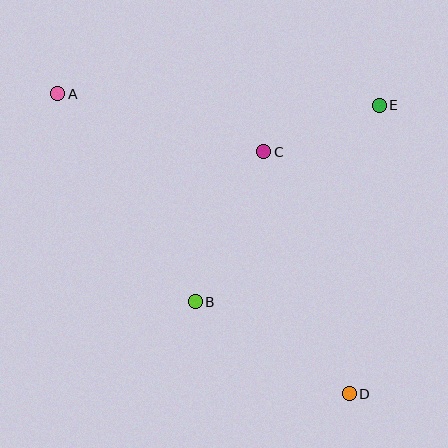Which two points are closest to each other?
Points C and E are closest to each other.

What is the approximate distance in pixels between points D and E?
The distance between D and E is approximately 290 pixels.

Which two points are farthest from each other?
Points A and D are farthest from each other.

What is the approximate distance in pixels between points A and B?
The distance between A and B is approximately 250 pixels.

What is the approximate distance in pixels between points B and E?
The distance between B and E is approximately 269 pixels.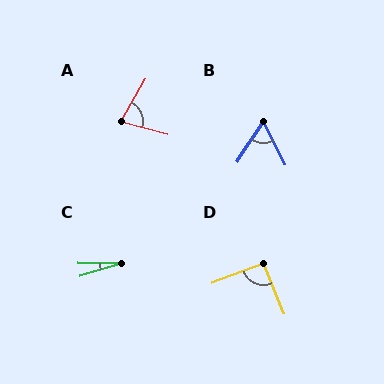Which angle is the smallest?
C, at approximately 17 degrees.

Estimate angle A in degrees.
Approximately 76 degrees.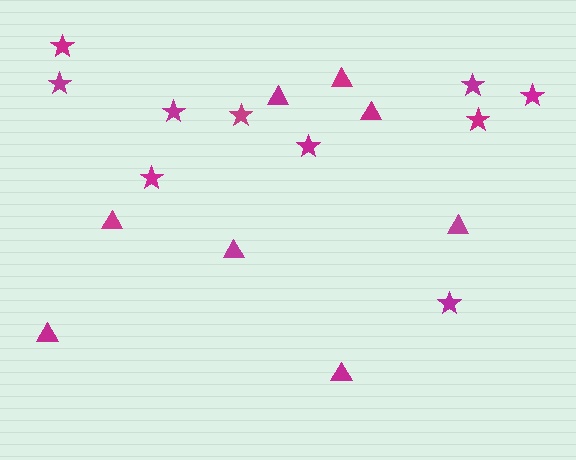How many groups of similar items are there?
There are 2 groups: one group of stars (10) and one group of triangles (8).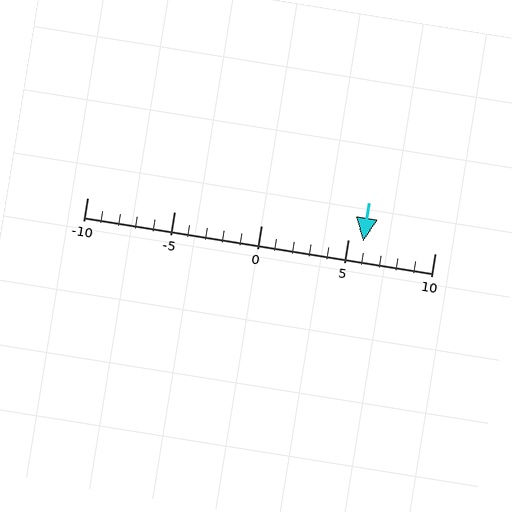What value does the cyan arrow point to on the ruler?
The cyan arrow points to approximately 6.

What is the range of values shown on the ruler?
The ruler shows values from -10 to 10.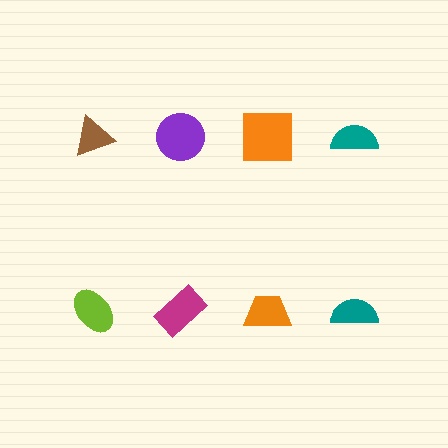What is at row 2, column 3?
An orange trapezoid.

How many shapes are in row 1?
4 shapes.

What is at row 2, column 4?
A teal semicircle.